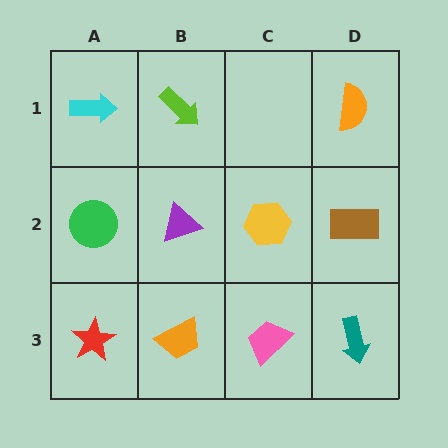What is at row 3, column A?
A red star.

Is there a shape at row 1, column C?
No, that cell is empty.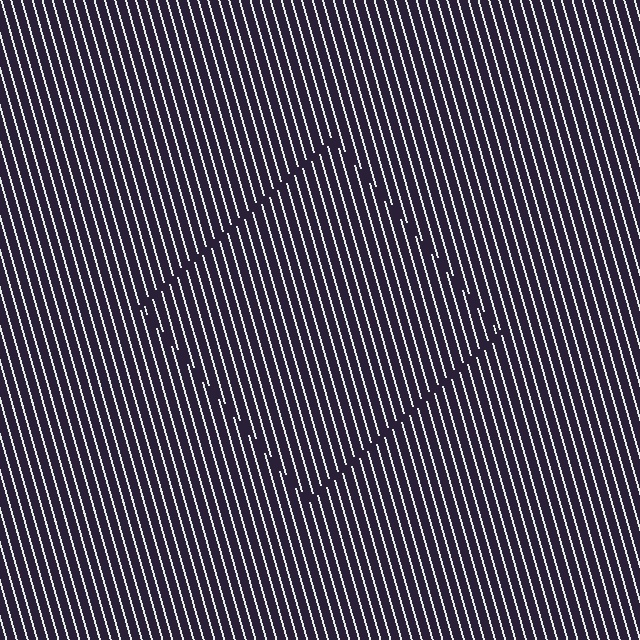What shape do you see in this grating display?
An illusory square. The interior of the shape contains the same grating, shifted by half a period — the contour is defined by the phase discontinuity where line-ends from the inner and outer gratings abut.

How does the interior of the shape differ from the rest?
The interior of the shape contains the same grating, shifted by half a period — the contour is defined by the phase discontinuity where line-ends from the inner and outer gratings abut.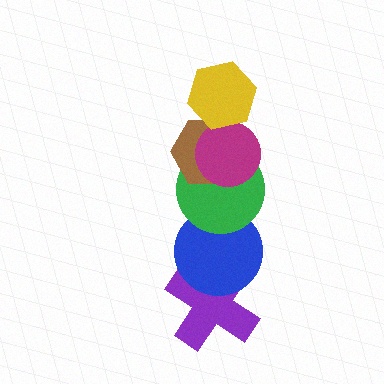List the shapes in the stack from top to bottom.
From top to bottom: the yellow hexagon, the magenta circle, the brown hexagon, the green circle, the blue circle, the purple cross.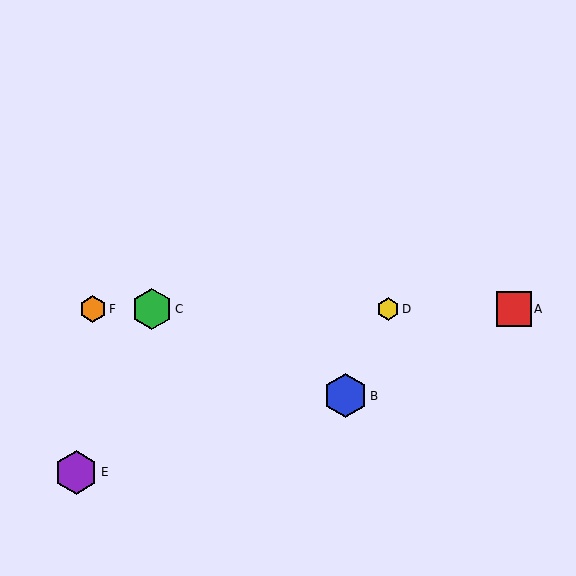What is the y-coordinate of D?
Object D is at y≈309.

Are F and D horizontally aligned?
Yes, both are at y≈309.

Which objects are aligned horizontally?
Objects A, C, D, F are aligned horizontally.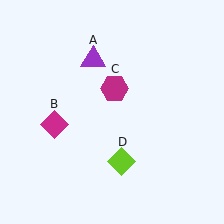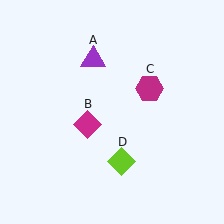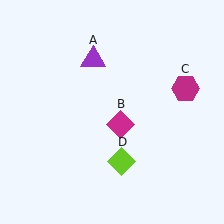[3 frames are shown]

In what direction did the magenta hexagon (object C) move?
The magenta hexagon (object C) moved right.